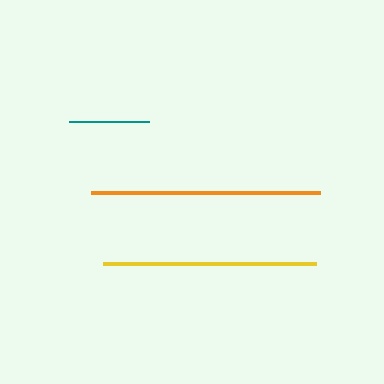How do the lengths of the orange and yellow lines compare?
The orange and yellow lines are approximately the same length.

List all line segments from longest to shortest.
From longest to shortest: orange, yellow, teal.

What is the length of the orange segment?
The orange segment is approximately 229 pixels long.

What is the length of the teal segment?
The teal segment is approximately 81 pixels long.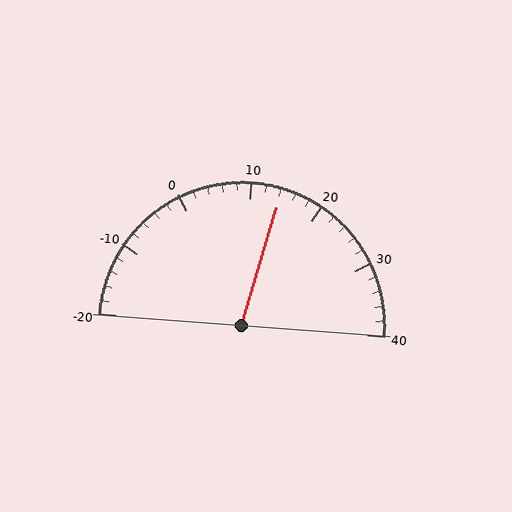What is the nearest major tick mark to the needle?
The nearest major tick mark is 10.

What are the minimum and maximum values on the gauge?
The gauge ranges from -20 to 40.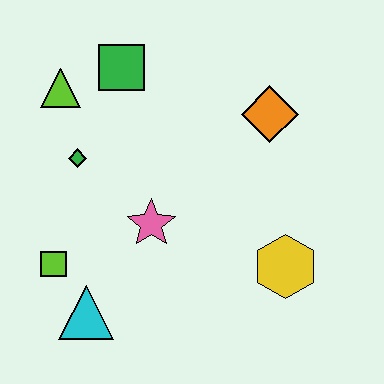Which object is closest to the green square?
The lime triangle is closest to the green square.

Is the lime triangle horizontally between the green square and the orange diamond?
No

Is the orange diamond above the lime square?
Yes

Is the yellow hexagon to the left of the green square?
No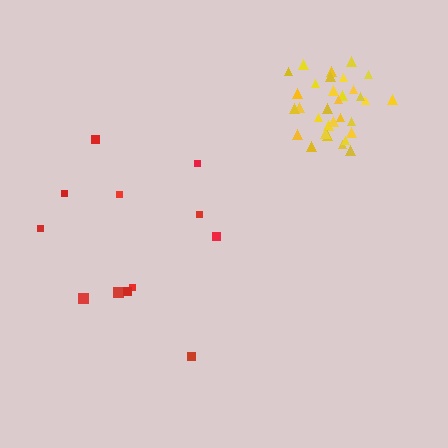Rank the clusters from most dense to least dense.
yellow, red.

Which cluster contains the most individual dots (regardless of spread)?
Yellow (33).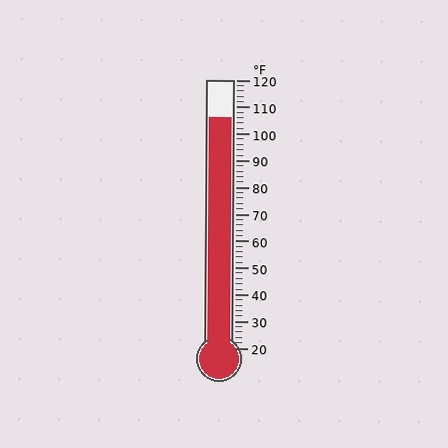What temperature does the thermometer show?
The thermometer shows approximately 106°F.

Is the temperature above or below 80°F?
The temperature is above 80°F.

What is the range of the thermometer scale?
The thermometer scale ranges from 20°F to 120°F.